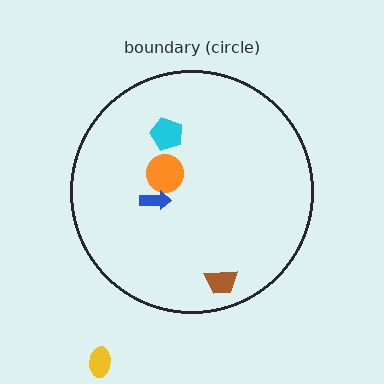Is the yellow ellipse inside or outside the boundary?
Outside.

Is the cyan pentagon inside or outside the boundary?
Inside.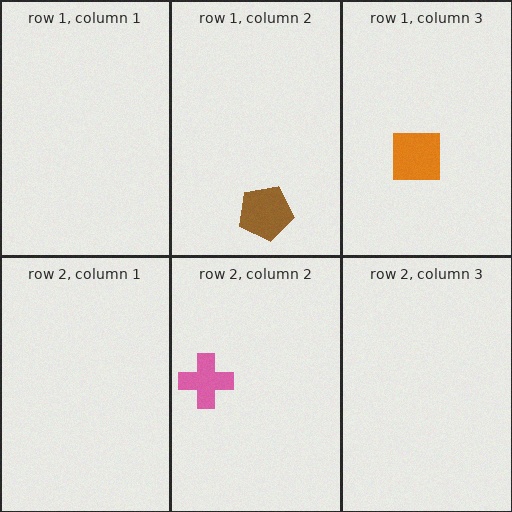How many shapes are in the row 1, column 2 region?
1.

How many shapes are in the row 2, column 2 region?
1.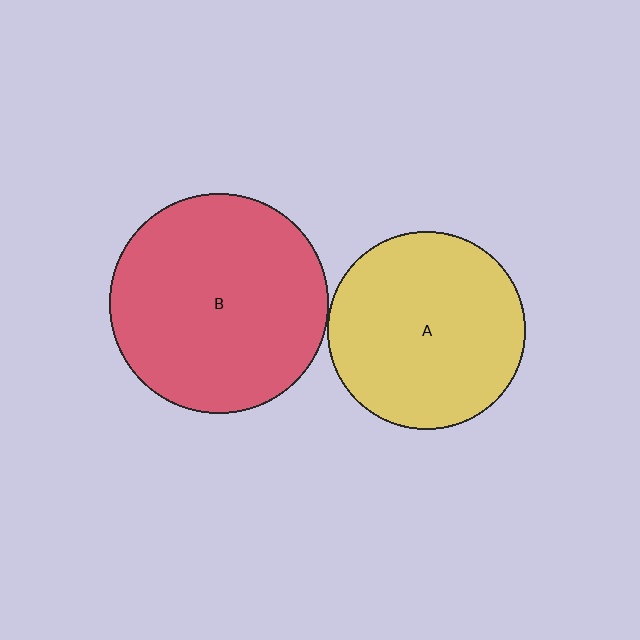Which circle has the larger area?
Circle B (red).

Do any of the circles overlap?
No, none of the circles overlap.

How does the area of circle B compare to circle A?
Approximately 1.2 times.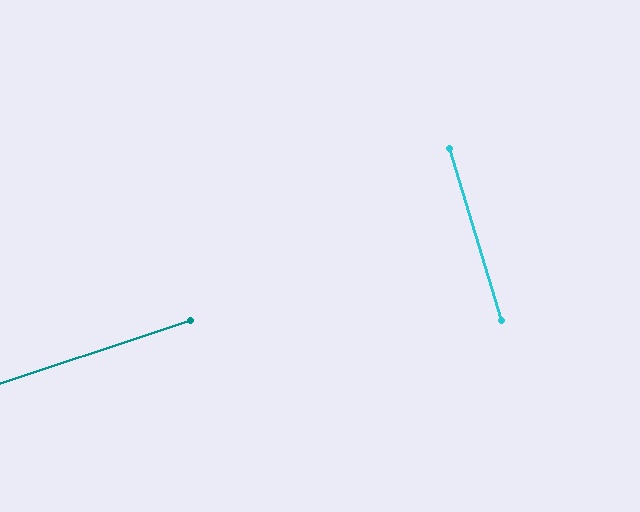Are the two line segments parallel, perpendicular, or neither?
Perpendicular — they meet at approximately 89°.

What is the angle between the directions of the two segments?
Approximately 89 degrees.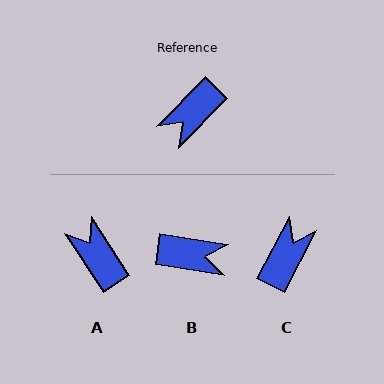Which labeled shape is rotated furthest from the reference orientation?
C, about 163 degrees away.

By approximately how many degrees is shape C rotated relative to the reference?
Approximately 163 degrees clockwise.